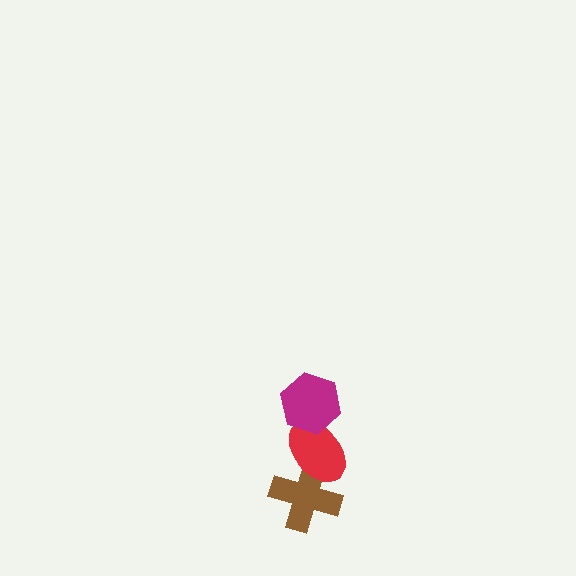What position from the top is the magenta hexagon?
The magenta hexagon is 1st from the top.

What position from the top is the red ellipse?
The red ellipse is 2nd from the top.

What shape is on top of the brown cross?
The red ellipse is on top of the brown cross.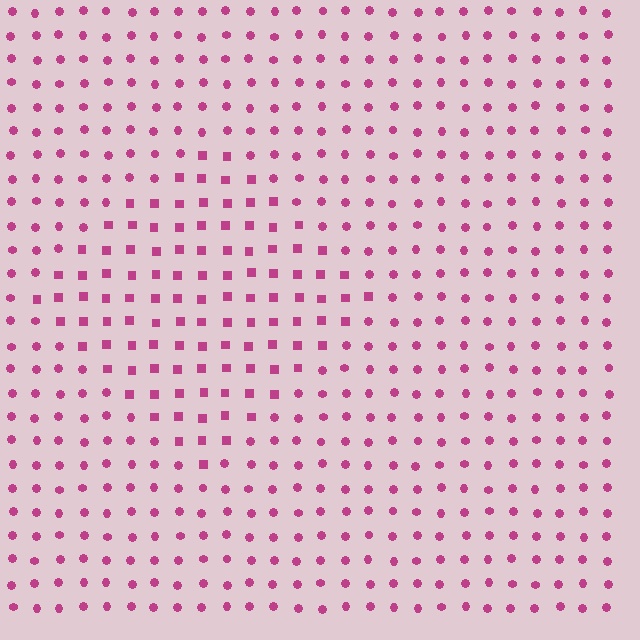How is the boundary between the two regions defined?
The boundary is defined by a change in element shape: squares inside vs. circles outside. All elements share the same color and spacing.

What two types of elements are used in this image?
The image uses squares inside the diamond region and circles outside it.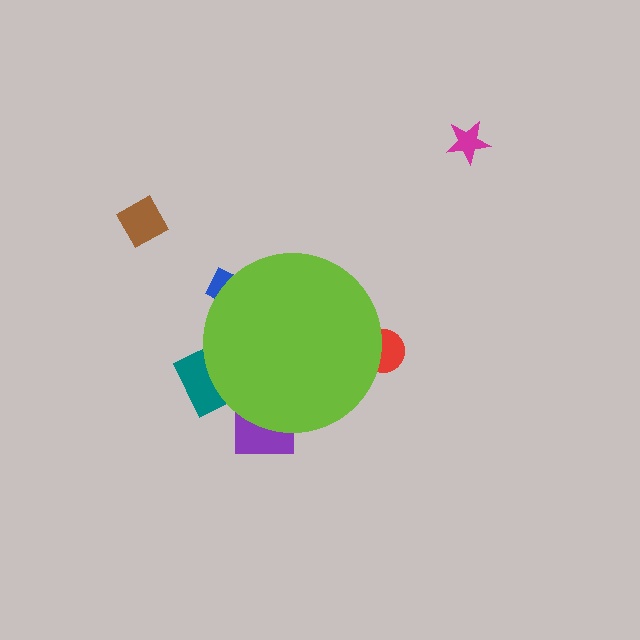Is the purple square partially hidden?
Yes, the purple square is partially hidden behind the lime circle.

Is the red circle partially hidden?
Yes, the red circle is partially hidden behind the lime circle.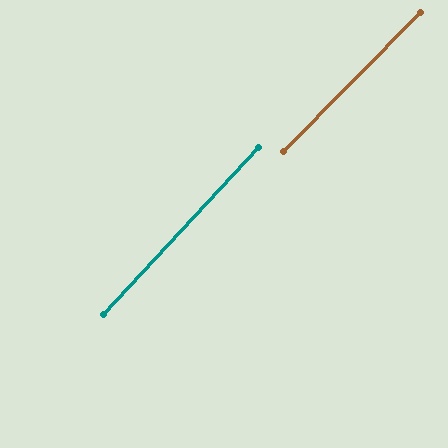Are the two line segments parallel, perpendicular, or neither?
Parallel — their directions differ by only 1.7°.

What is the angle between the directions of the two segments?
Approximately 2 degrees.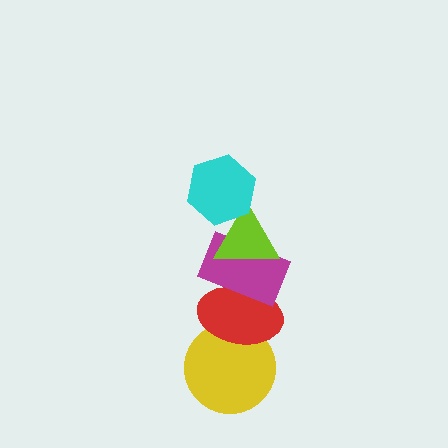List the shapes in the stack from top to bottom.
From top to bottom: the cyan hexagon, the lime triangle, the magenta rectangle, the red ellipse, the yellow circle.